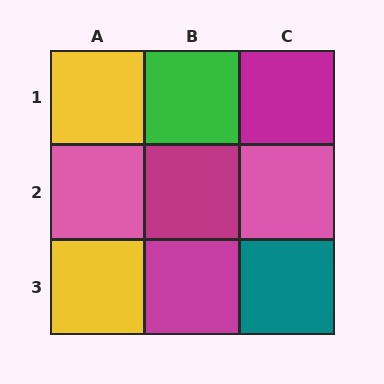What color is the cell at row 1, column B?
Green.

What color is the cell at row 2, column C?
Pink.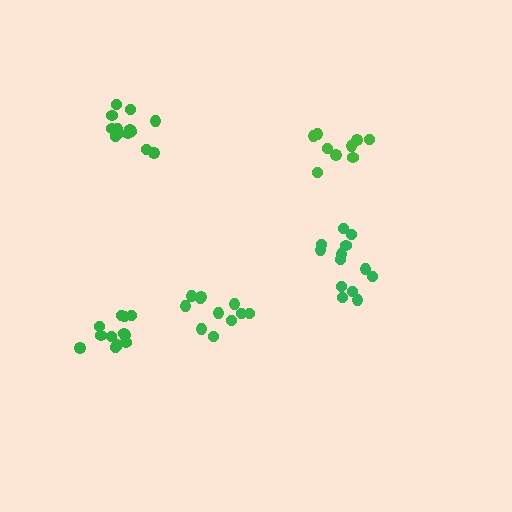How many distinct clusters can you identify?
There are 5 distinct clusters.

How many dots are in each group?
Group 1: 13 dots, Group 2: 13 dots, Group 3: 12 dots, Group 4: 11 dots, Group 5: 9 dots (58 total).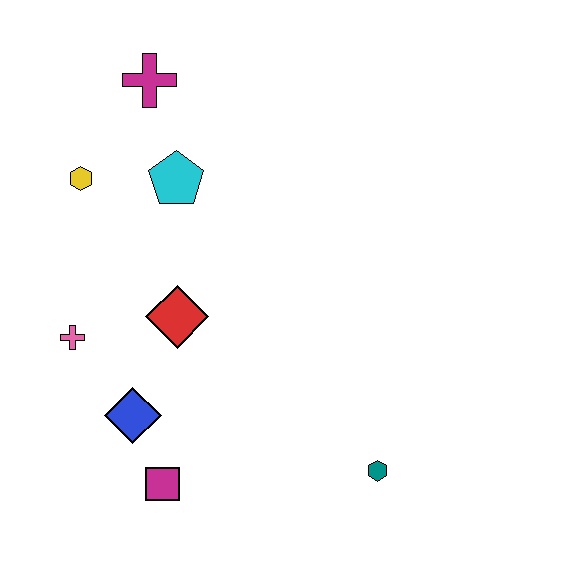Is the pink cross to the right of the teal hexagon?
No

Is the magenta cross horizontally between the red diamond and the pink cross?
Yes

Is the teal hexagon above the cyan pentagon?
No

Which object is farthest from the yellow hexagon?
The teal hexagon is farthest from the yellow hexagon.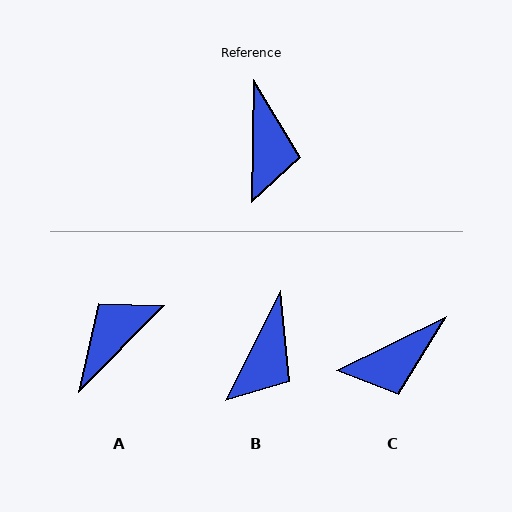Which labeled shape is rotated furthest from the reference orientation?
A, about 136 degrees away.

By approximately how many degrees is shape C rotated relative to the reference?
Approximately 63 degrees clockwise.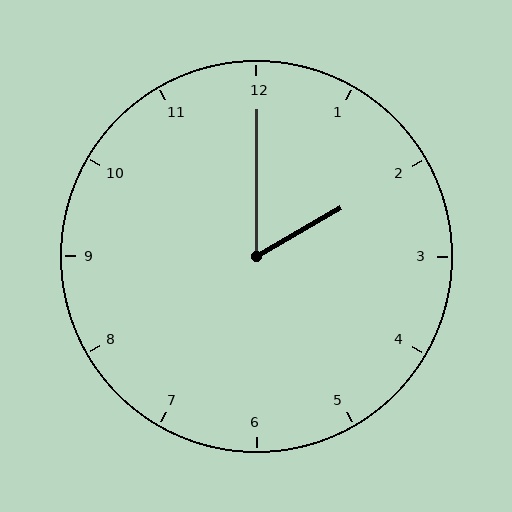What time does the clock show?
2:00.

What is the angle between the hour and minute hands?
Approximately 60 degrees.